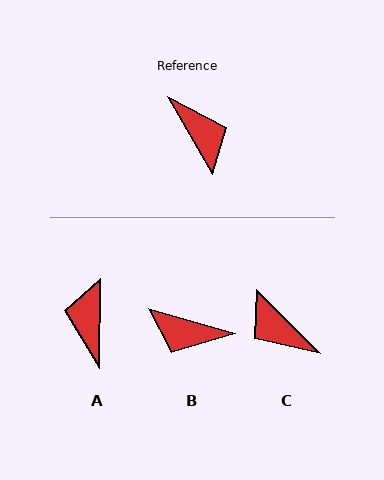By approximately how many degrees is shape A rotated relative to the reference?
Approximately 148 degrees counter-clockwise.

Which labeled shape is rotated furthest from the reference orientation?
C, about 166 degrees away.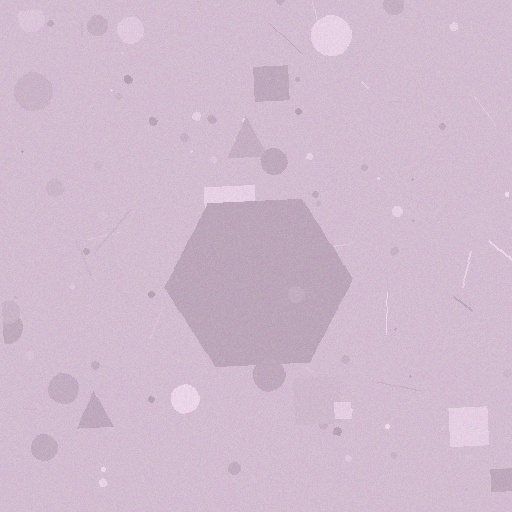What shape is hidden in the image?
A hexagon is hidden in the image.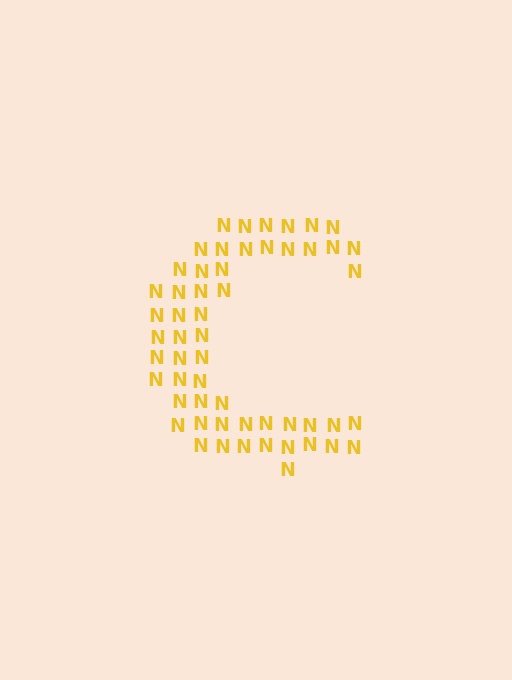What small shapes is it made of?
It is made of small letter N's.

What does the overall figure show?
The overall figure shows the letter C.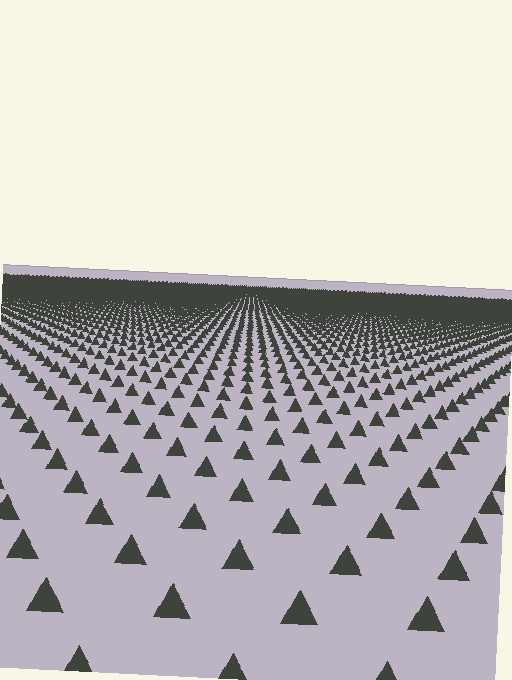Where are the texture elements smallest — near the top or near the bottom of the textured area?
Near the top.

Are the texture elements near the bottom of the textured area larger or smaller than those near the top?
Larger. Near the bottom, elements are closer to the viewer and appear at a bigger on-screen size.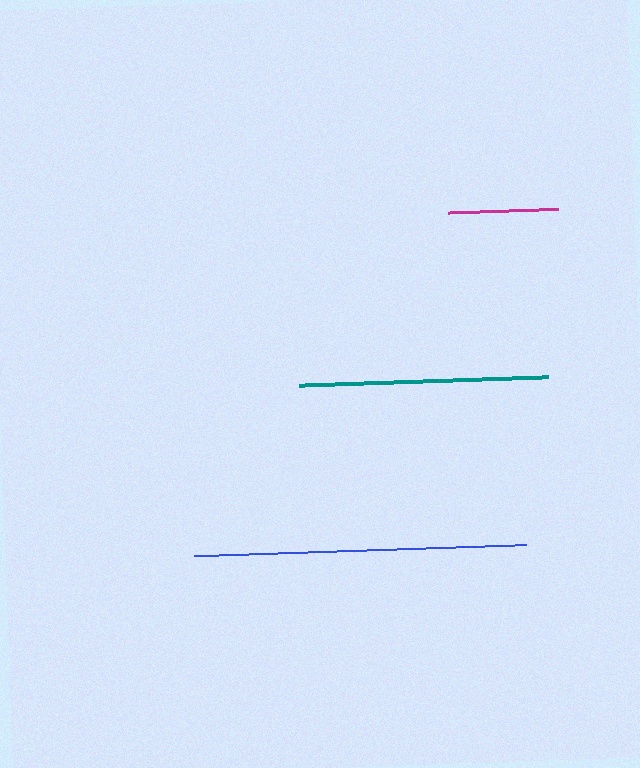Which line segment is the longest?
The blue line is the longest at approximately 331 pixels.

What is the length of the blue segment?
The blue segment is approximately 331 pixels long.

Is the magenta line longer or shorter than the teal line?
The teal line is longer than the magenta line.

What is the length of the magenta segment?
The magenta segment is approximately 110 pixels long.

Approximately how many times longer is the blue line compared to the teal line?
The blue line is approximately 1.3 times the length of the teal line.